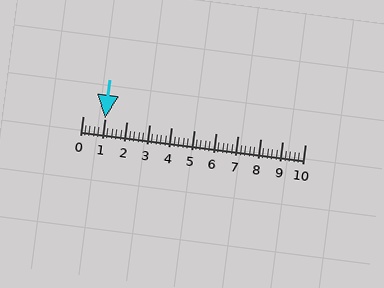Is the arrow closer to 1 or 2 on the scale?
The arrow is closer to 1.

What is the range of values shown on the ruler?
The ruler shows values from 0 to 10.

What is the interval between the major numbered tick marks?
The major tick marks are spaced 1 units apart.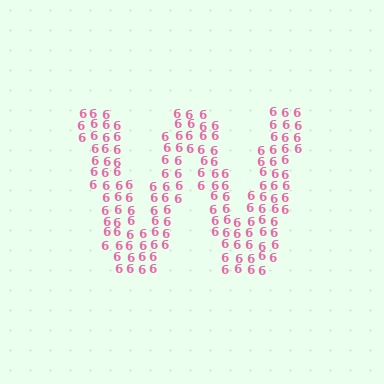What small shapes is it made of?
It is made of small digit 6's.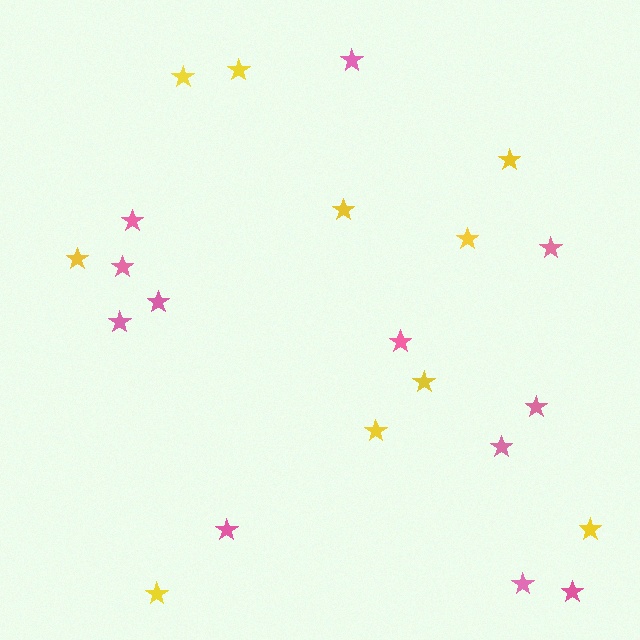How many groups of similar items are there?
There are 2 groups: one group of pink stars (12) and one group of yellow stars (10).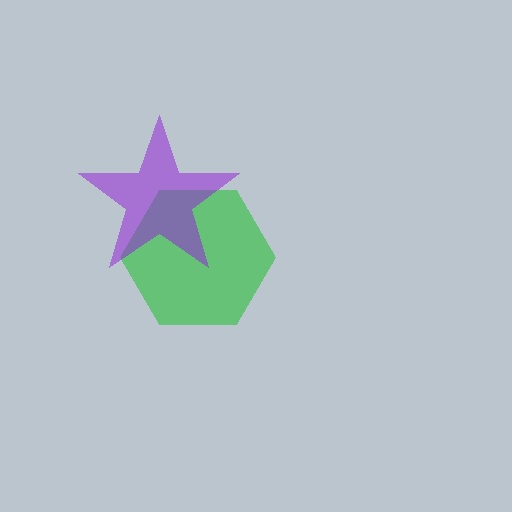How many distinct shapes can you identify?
There are 2 distinct shapes: a green hexagon, a purple star.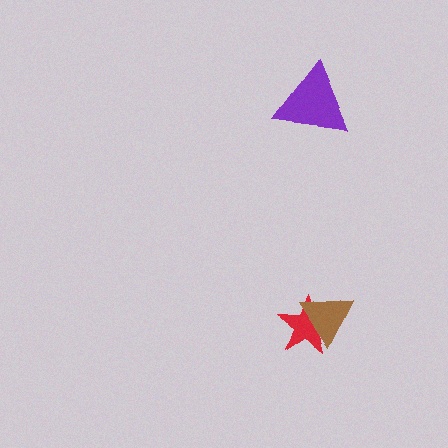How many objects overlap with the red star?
1 object overlaps with the red star.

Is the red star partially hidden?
Yes, it is partially covered by another shape.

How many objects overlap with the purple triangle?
0 objects overlap with the purple triangle.